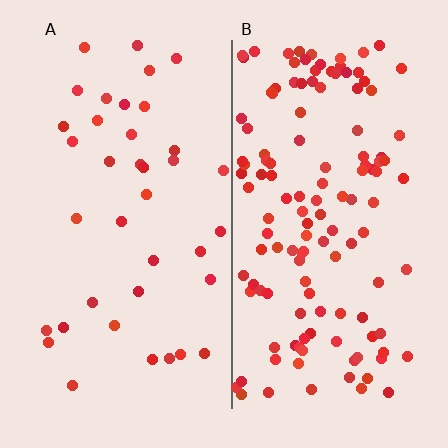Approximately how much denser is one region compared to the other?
Approximately 3.5× — region B over region A.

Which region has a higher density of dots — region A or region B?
B (the right).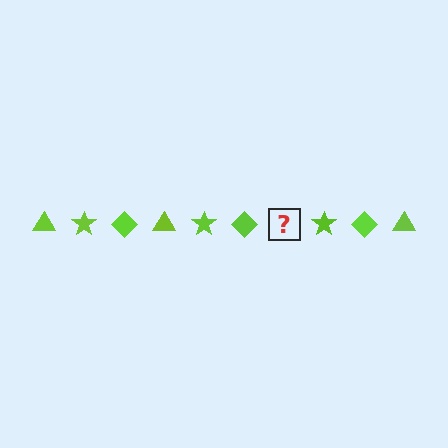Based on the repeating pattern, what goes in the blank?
The blank should be a lime triangle.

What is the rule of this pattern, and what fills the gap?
The rule is that the pattern cycles through triangle, star, diamond shapes in lime. The gap should be filled with a lime triangle.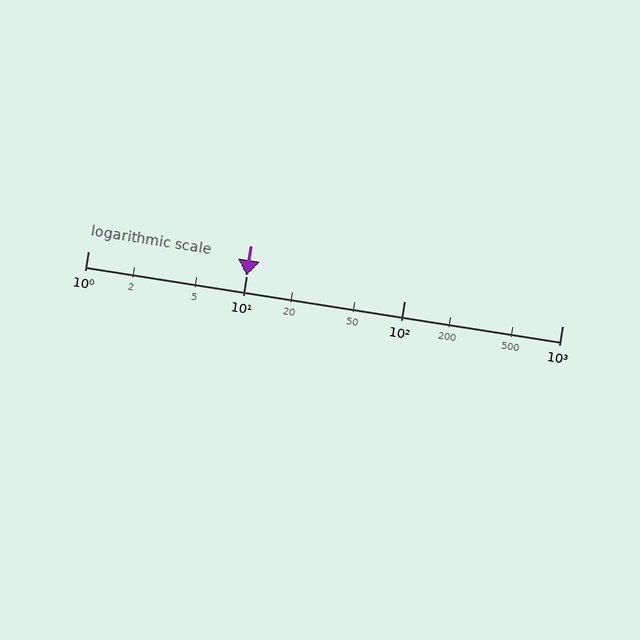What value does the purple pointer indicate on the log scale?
The pointer indicates approximately 10.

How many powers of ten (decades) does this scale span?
The scale spans 3 decades, from 1 to 1000.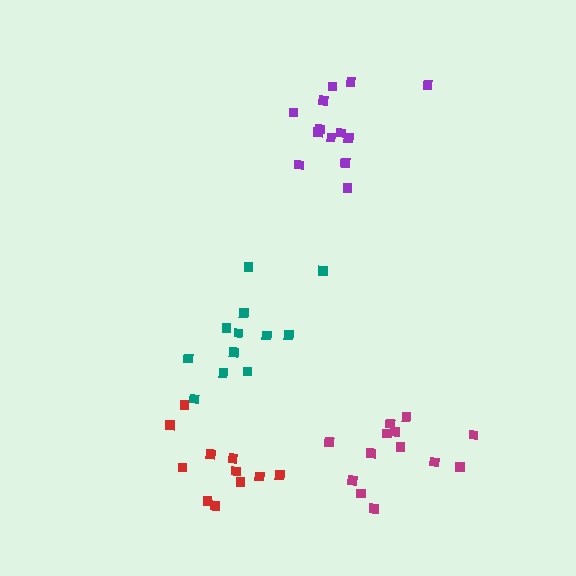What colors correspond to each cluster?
The clusters are colored: teal, purple, magenta, red.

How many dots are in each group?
Group 1: 12 dots, Group 2: 13 dots, Group 3: 13 dots, Group 4: 11 dots (49 total).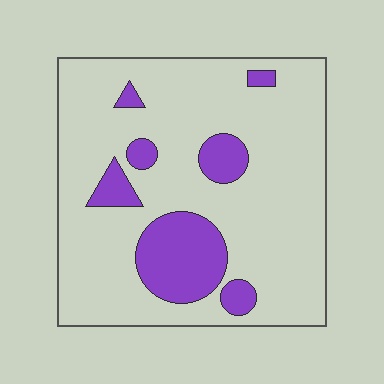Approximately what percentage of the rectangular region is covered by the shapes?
Approximately 20%.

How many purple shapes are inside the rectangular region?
7.